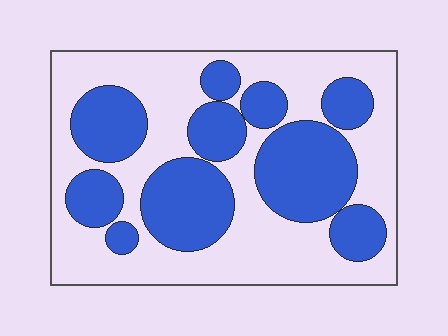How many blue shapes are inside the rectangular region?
10.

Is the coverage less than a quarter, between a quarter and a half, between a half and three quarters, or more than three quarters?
Between a quarter and a half.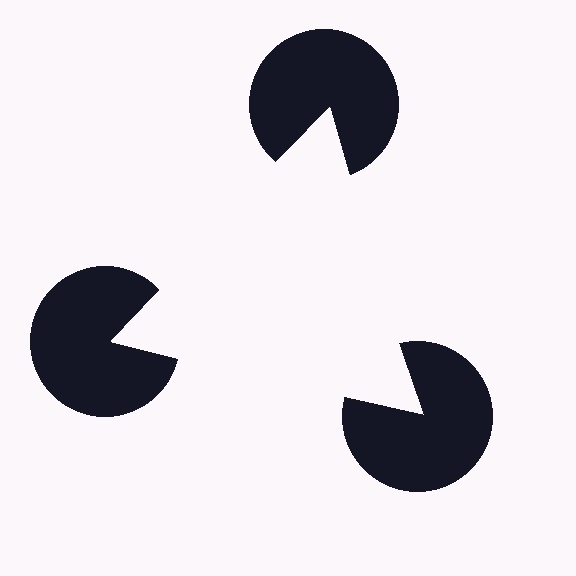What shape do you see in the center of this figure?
An illusory triangle — its edges are inferred from the aligned wedge cuts in the pac-man discs, not physically drawn.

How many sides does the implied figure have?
3 sides.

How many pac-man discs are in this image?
There are 3 — one at each vertex of the illusory triangle.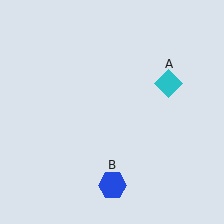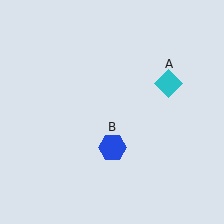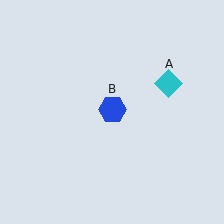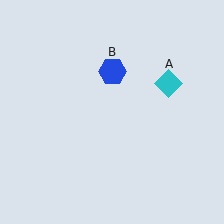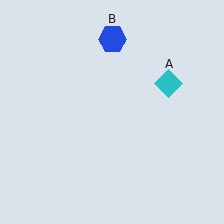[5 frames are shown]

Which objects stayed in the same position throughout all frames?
Cyan diamond (object A) remained stationary.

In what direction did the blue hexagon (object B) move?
The blue hexagon (object B) moved up.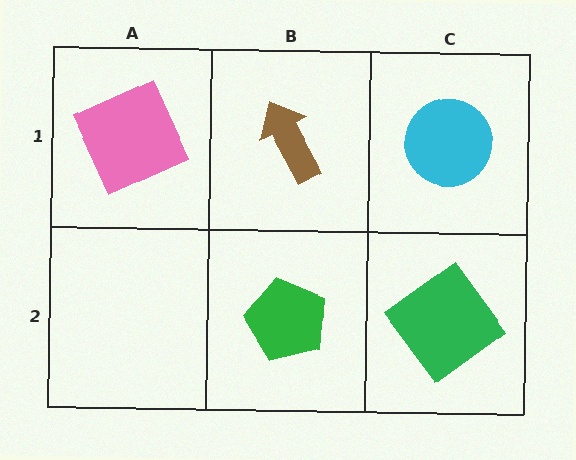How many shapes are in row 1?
3 shapes.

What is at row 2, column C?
A green diamond.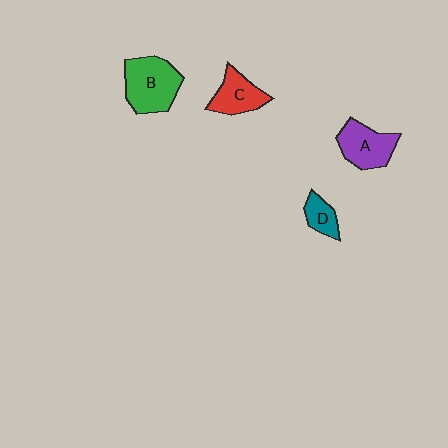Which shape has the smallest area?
Shape D (teal).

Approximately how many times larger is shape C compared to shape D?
Approximately 1.7 times.